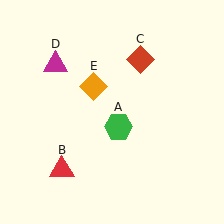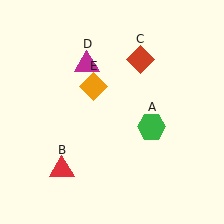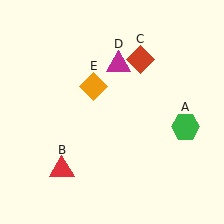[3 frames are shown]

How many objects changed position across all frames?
2 objects changed position: green hexagon (object A), magenta triangle (object D).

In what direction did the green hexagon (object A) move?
The green hexagon (object A) moved right.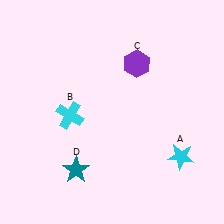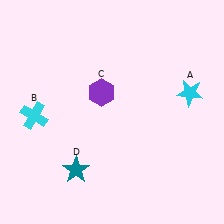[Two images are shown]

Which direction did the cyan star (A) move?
The cyan star (A) moved up.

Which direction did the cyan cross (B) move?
The cyan cross (B) moved left.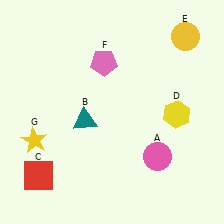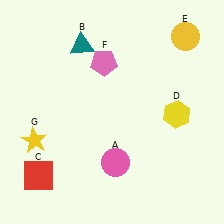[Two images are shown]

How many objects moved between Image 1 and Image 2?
2 objects moved between the two images.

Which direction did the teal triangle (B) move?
The teal triangle (B) moved up.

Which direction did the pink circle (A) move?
The pink circle (A) moved left.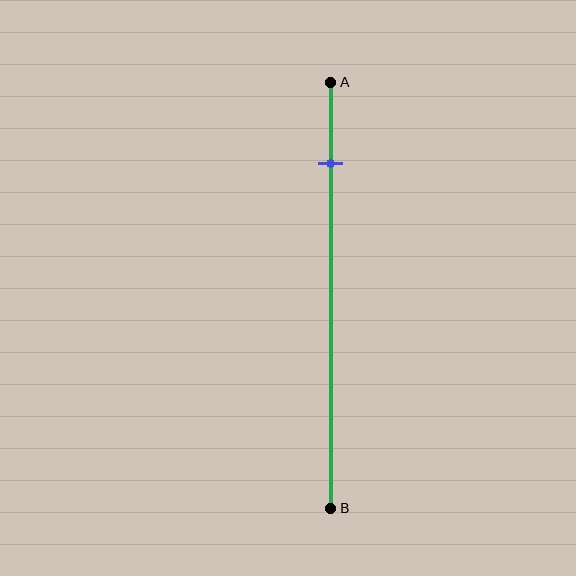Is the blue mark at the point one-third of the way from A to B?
No, the mark is at about 20% from A, not at the 33% one-third point.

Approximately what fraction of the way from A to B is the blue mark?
The blue mark is approximately 20% of the way from A to B.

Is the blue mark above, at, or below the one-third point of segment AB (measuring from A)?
The blue mark is above the one-third point of segment AB.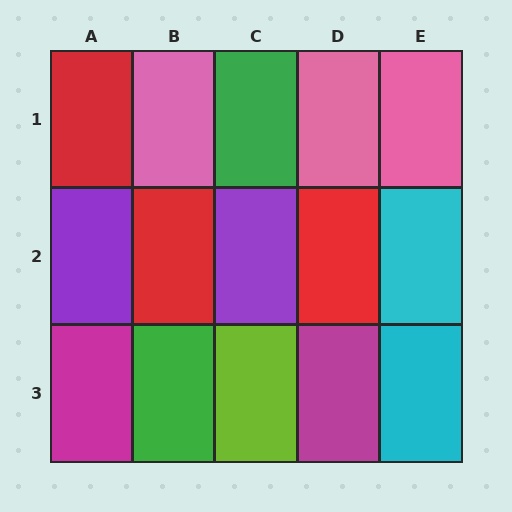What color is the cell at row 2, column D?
Red.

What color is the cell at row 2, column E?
Cyan.